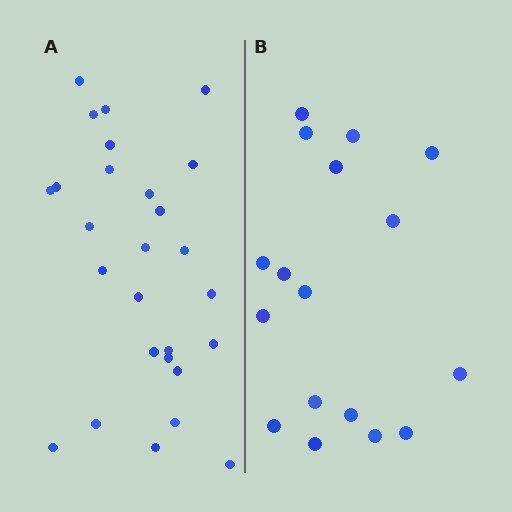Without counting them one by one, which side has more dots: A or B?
Region A (the left region) has more dots.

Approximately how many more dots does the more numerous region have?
Region A has roughly 10 or so more dots than region B.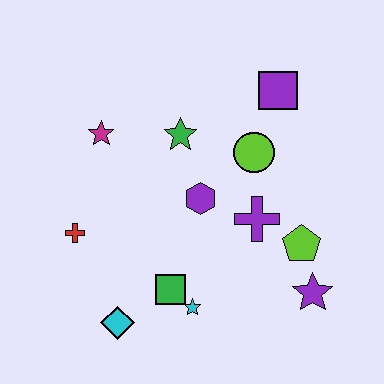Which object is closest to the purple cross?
The lime pentagon is closest to the purple cross.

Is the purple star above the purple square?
No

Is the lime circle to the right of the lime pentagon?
No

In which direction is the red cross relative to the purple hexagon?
The red cross is to the left of the purple hexagon.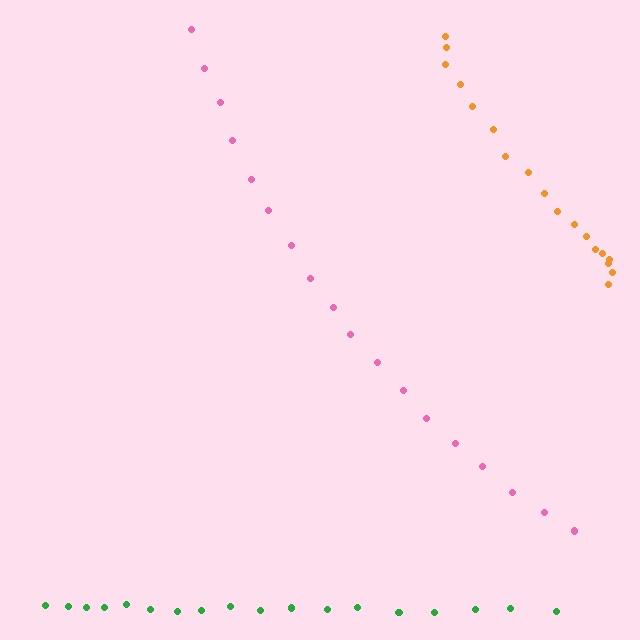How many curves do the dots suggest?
There are 3 distinct paths.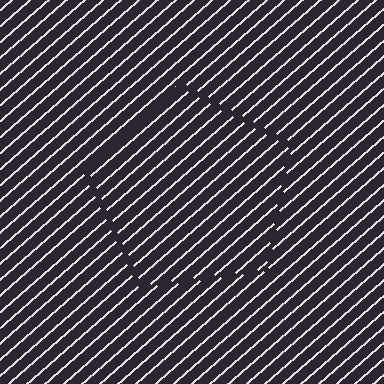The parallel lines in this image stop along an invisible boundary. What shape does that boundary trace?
An illusory pentagon. The interior of the shape contains the same grating, shifted by half a period — the contour is defined by the phase discontinuity where line-ends from the inner and outer gratings abut.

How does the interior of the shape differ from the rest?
The interior of the shape contains the same grating, shifted by half a period — the contour is defined by the phase discontinuity where line-ends from the inner and outer gratings abut.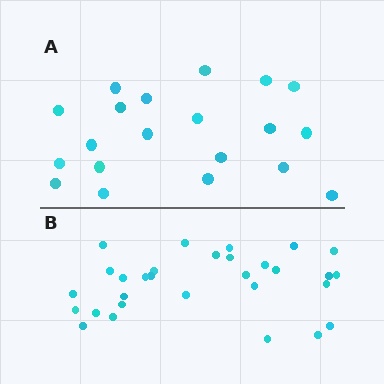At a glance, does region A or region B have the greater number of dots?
Region B (the bottom region) has more dots.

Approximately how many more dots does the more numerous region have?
Region B has roughly 10 or so more dots than region A.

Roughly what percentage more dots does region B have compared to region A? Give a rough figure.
About 50% more.